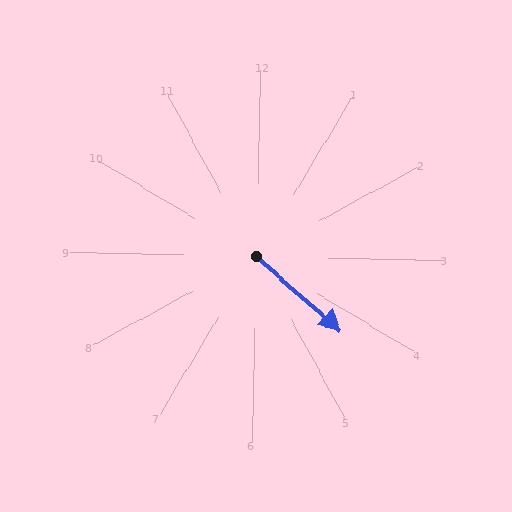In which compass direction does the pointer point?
Southeast.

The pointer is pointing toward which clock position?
Roughly 4 o'clock.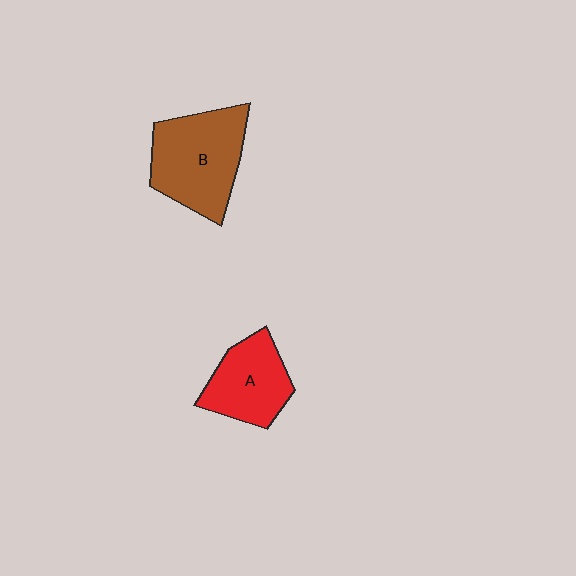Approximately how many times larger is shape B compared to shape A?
Approximately 1.4 times.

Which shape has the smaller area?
Shape A (red).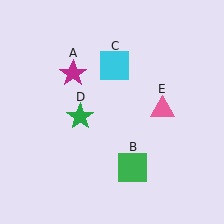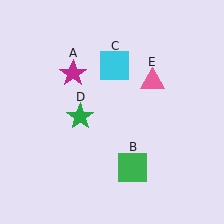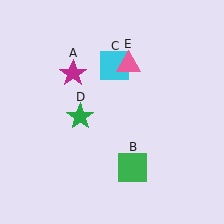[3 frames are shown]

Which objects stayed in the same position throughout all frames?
Magenta star (object A) and green square (object B) and cyan square (object C) and green star (object D) remained stationary.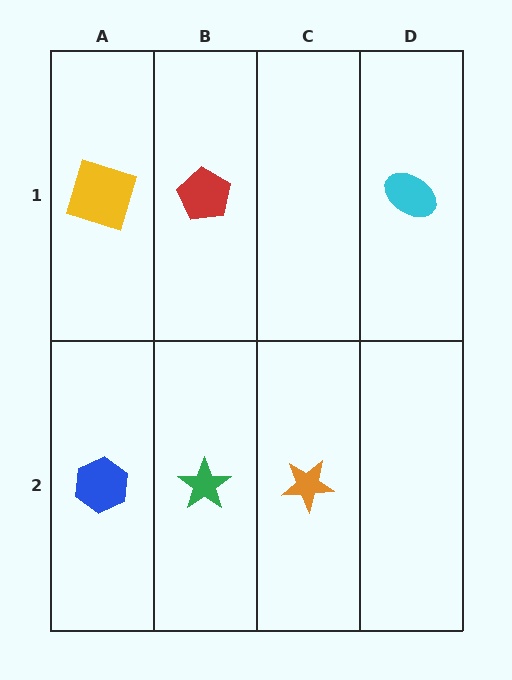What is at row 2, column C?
An orange star.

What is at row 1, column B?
A red pentagon.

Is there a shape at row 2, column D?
No, that cell is empty.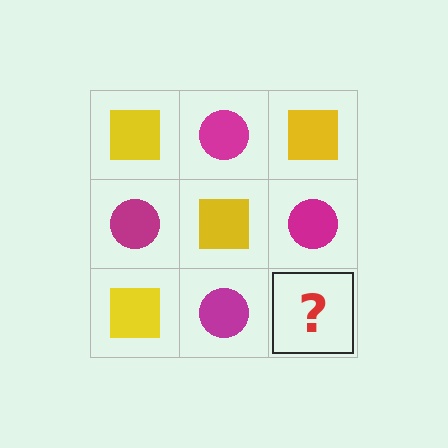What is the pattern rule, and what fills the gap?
The rule is that it alternates yellow square and magenta circle in a checkerboard pattern. The gap should be filled with a yellow square.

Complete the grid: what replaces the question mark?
The question mark should be replaced with a yellow square.